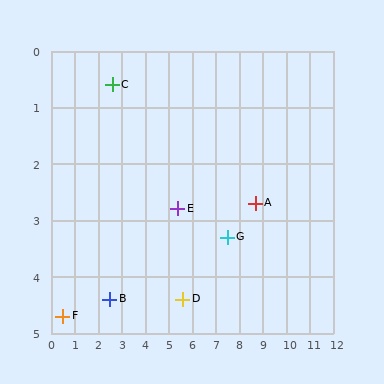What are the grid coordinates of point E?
Point E is at approximately (5.4, 2.8).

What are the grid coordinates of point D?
Point D is at approximately (5.6, 4.4).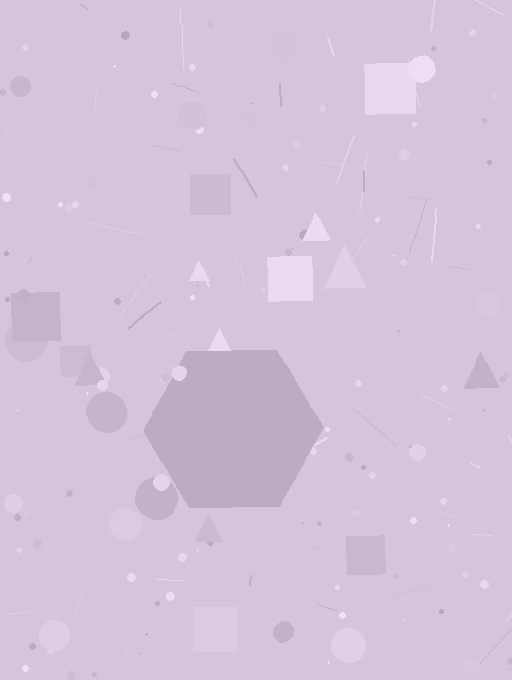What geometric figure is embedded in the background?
A hexagon is embedded in the background.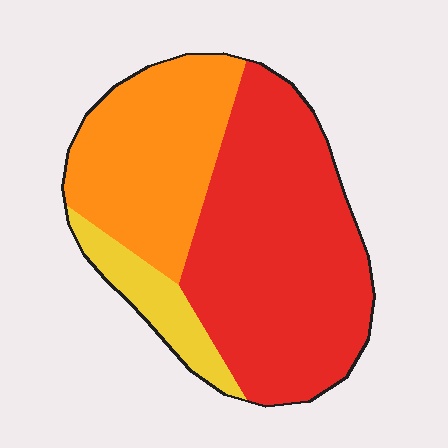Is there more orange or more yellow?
Orange.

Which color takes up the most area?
Red, at roughly 55%.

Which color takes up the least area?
Yellow, at roughly 10%.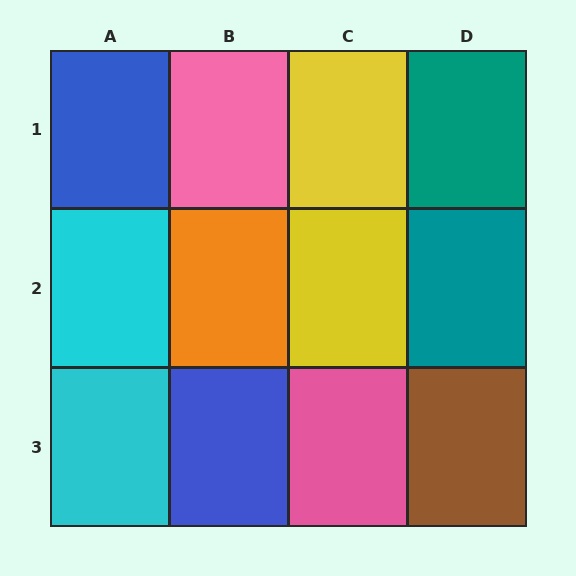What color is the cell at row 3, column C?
Pink.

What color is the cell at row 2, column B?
Orange.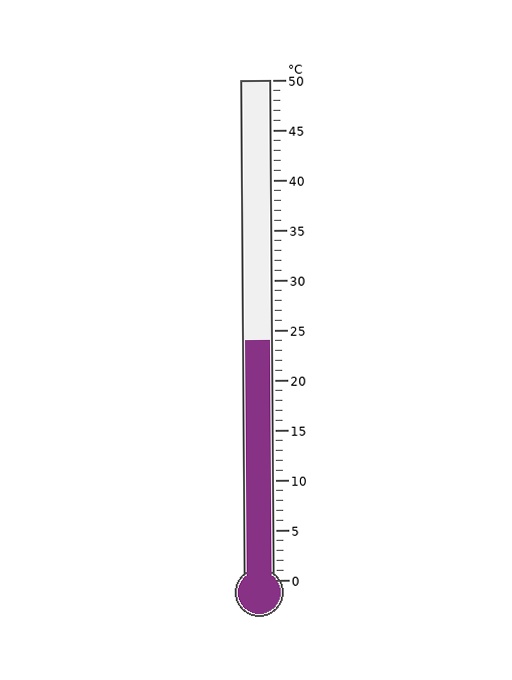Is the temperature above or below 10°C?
The temperature is above 10°C.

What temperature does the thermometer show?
The thermometer shows approximately 24°C.